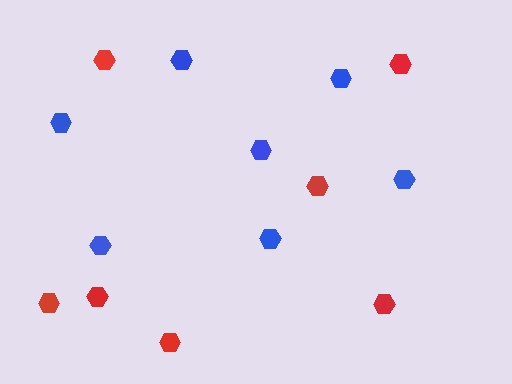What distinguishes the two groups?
There are 2 groups: one group of blue hexagons (7) and one group of red hexagons (7).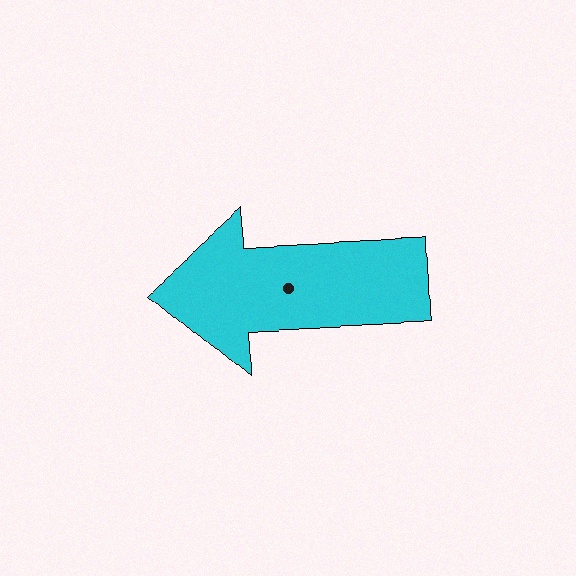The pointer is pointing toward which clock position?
Roughly 9 o'clock.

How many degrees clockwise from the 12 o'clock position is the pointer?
Approximately 269 degrees.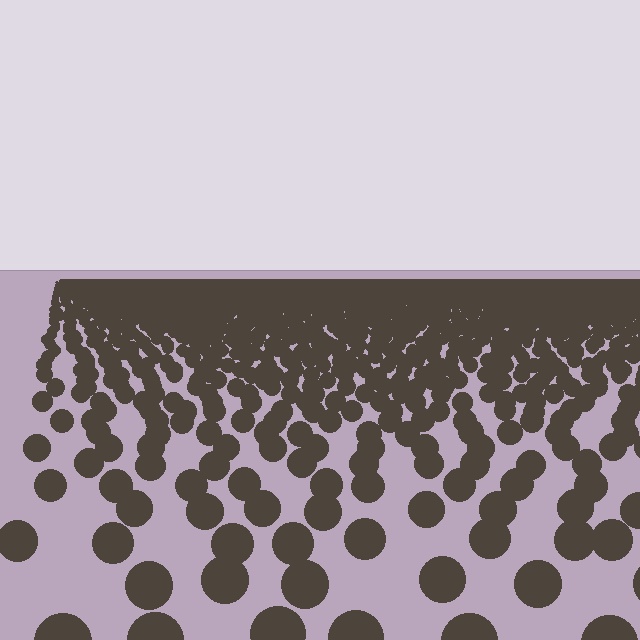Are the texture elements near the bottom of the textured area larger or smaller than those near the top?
Larger. Near the bottom, elements are closer to the viewer and appear at a bigger on-screen size.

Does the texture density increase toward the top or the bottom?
Density increases toward the top.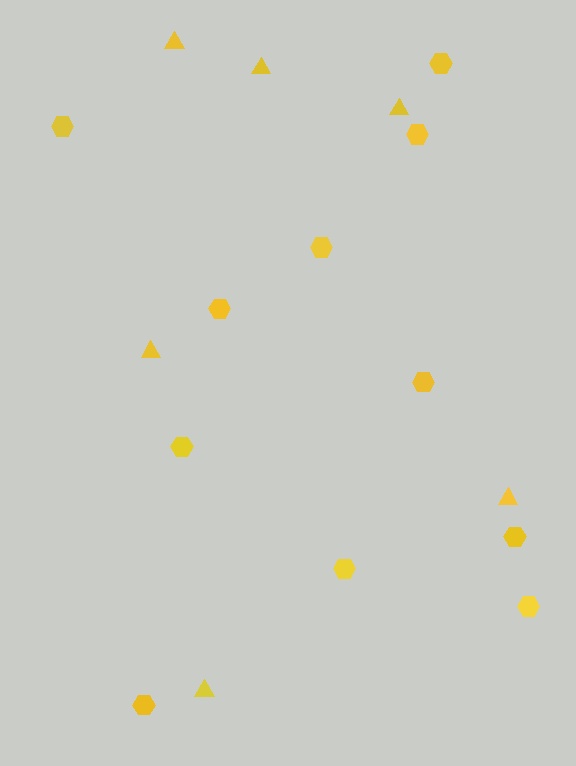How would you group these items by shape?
There are 2 groups: one group of triangles (6) and one group of hexagons (11).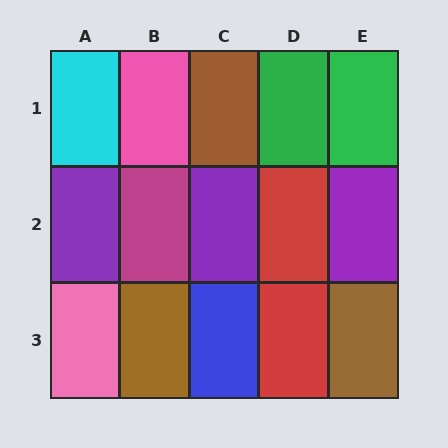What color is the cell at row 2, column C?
Purple.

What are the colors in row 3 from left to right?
Pink, brown, blue, red, brown.